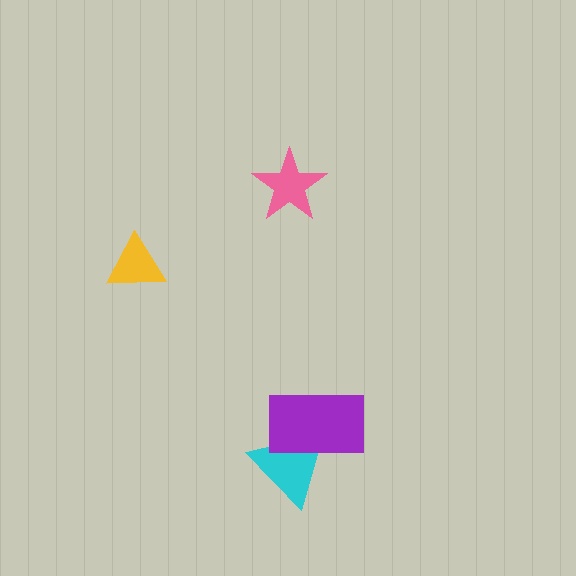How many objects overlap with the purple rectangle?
1 object overlaps with the purple rectangle.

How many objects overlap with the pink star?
0 objects overlap with the pink star.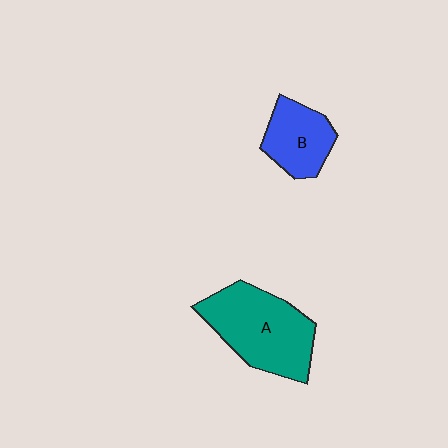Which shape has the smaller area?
Shape B (blue).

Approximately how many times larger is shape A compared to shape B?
Approximately 1.8 times.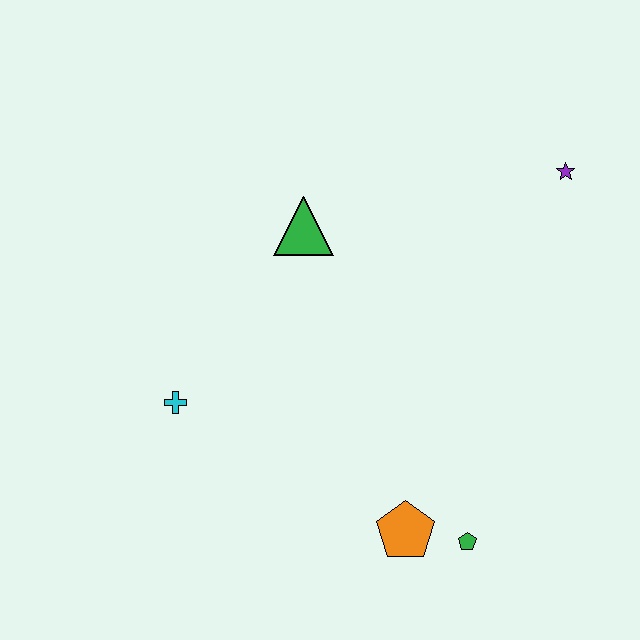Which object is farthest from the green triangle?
The green pentagon is farthest from the green triangle.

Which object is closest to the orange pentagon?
The green pentagon is closest to the orange pentagon.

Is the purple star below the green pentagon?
No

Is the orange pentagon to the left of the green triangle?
No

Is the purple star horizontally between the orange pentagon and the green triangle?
No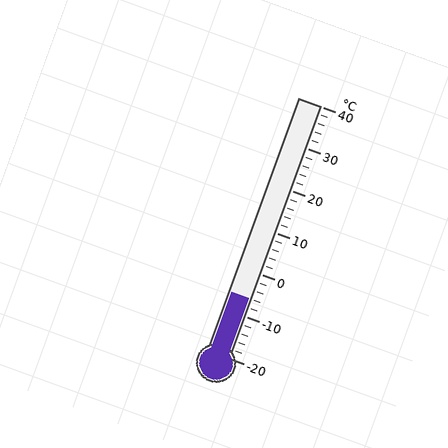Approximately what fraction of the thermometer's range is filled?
The thermometer is filled to approximately 25% of its range.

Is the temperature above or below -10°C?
The temperature is above -10°C.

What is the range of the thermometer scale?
The thermometer scale ranges from -20°C to 40°C.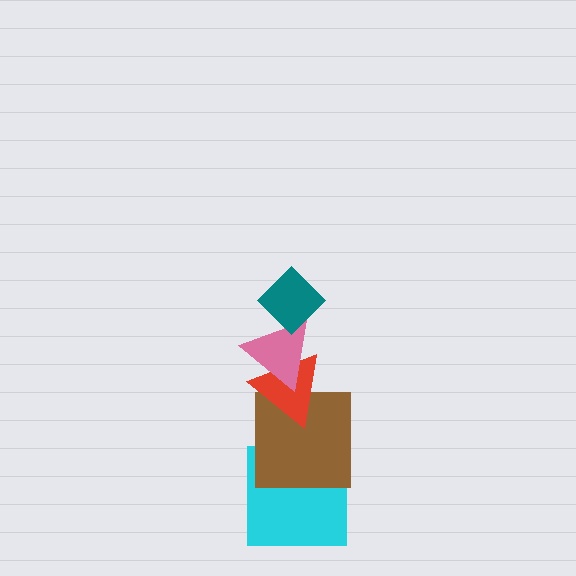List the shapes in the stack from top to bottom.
From top to bottom: the teal diamond, the pink triangle, the red triangle, the brown square, the cyan square.